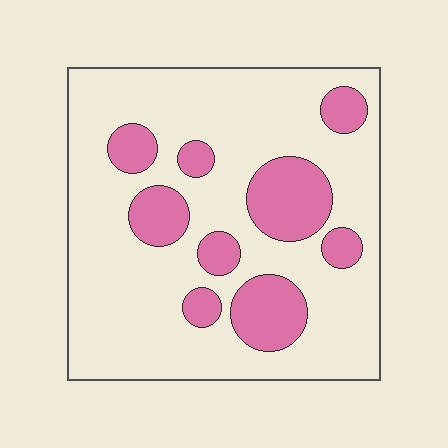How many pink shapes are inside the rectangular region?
9.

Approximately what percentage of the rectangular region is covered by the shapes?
Approximately 25%.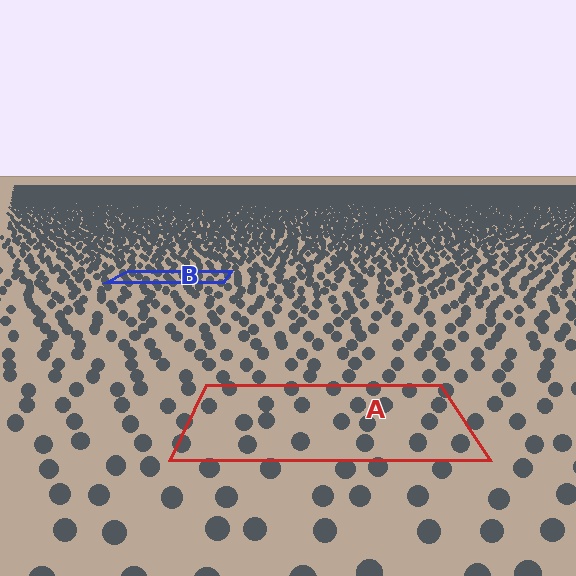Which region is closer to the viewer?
Region A is closer. The texture elements there are larger and more spread out.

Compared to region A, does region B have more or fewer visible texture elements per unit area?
Region B has more texture elements per unit area — they are packed more densely because it is farther away.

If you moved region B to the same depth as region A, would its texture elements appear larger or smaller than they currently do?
They would appear larger. At a closer depth, the same texture elements are projected at a bigger on-screen size.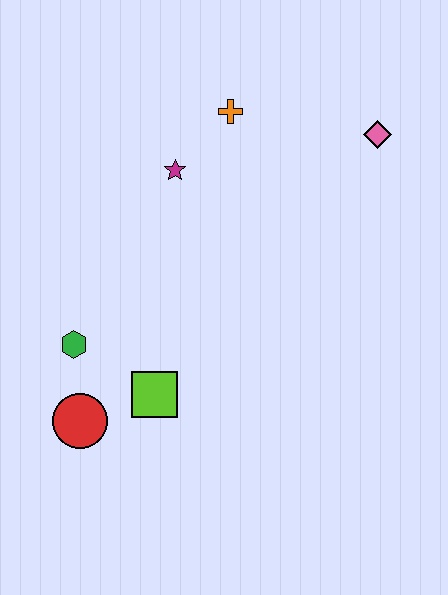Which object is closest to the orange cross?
The magenta star is closest to the orange cross.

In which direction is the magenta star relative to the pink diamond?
The magenta star is to the left of the pink diamond.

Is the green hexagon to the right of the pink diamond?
No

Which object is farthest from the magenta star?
The red circle is farthest from the magenta star.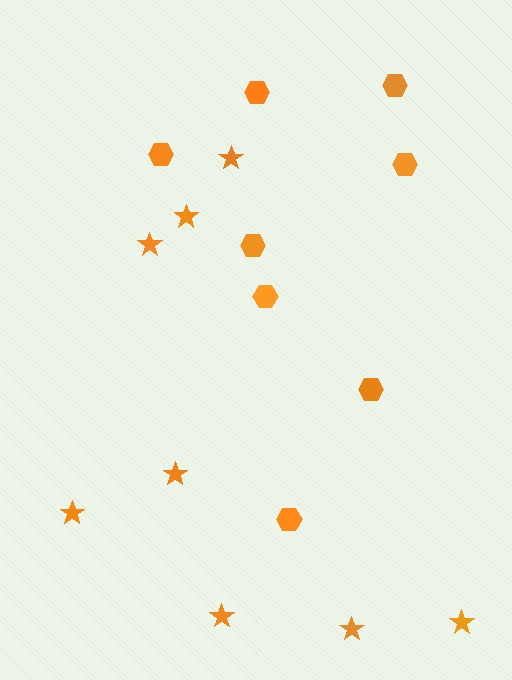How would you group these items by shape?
There are 2 groups: one group of stars (8) and one group of hexagons (8).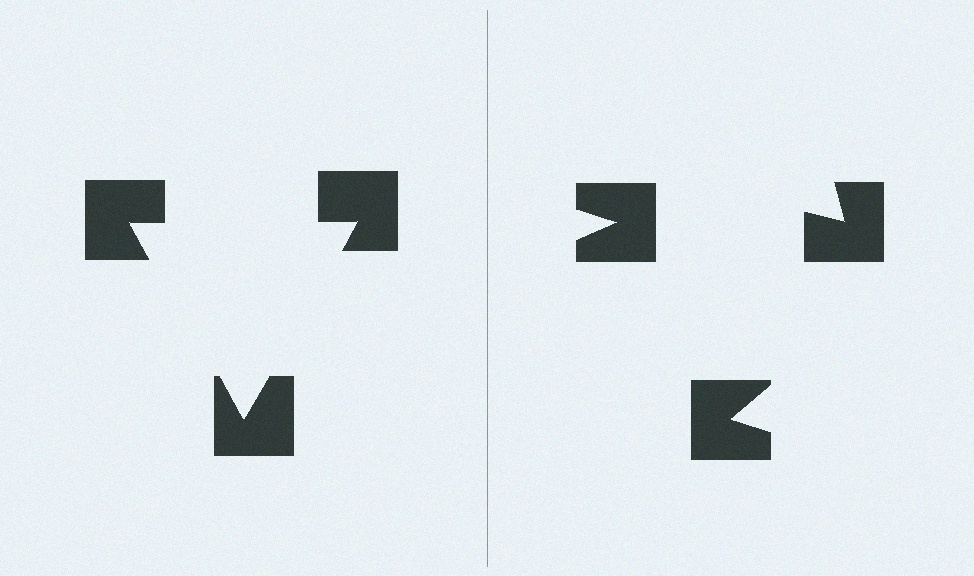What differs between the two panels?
The notched squares are positioned identically on both sides; only the wedge orientations differ. On the left they align to a triangle; on the right they are misaligned.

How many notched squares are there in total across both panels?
6 — 3 on each side.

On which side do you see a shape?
An illusory triangle appears on the left side. On the right side the wedge cuts are rotated, so no coherent shape forms.